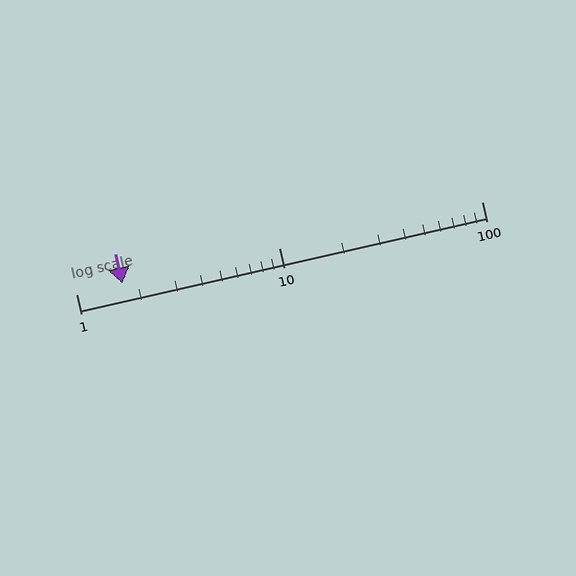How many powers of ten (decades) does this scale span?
The scale spans 2 decades, from 1 to 100.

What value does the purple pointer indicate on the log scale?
The pointer indicates approximately 1.7.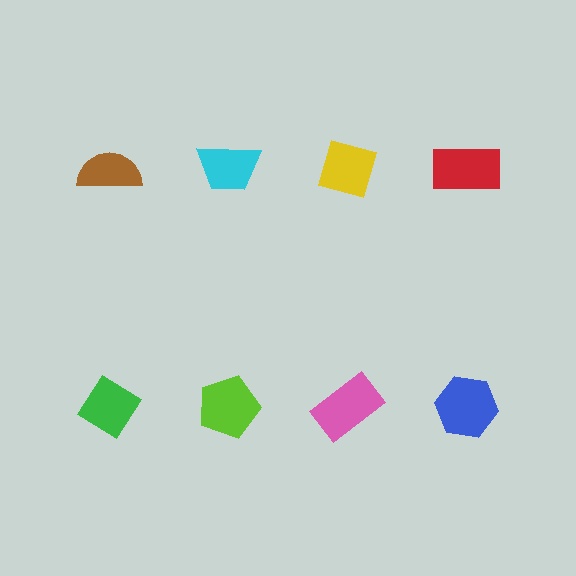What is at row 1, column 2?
A cyan trapezoid.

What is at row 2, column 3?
A pink rectangle.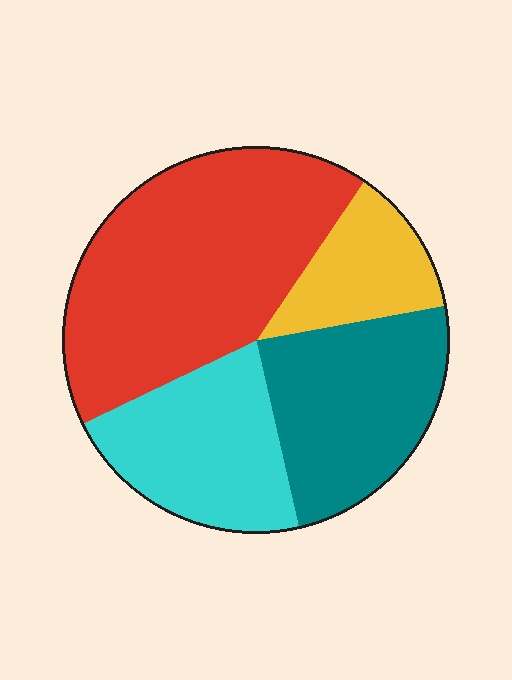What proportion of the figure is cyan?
Cyan covers around 20% of the figure.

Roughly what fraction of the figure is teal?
Teal takes up about one quarter (1/4) of the figure.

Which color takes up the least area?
Yellow, at roughly 15%.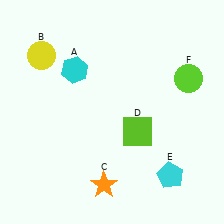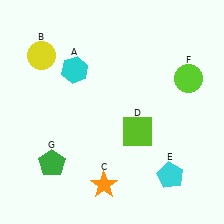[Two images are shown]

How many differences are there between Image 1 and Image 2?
There is 1 difference between the two images.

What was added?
A green pentagon (G) was added in Image 2.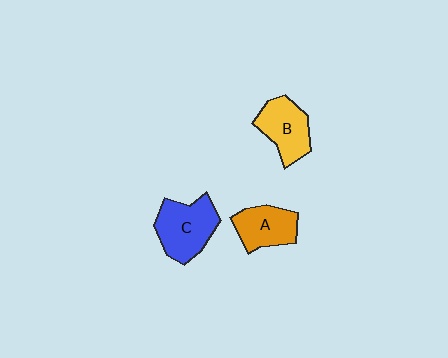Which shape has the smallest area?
Shape A (orange).